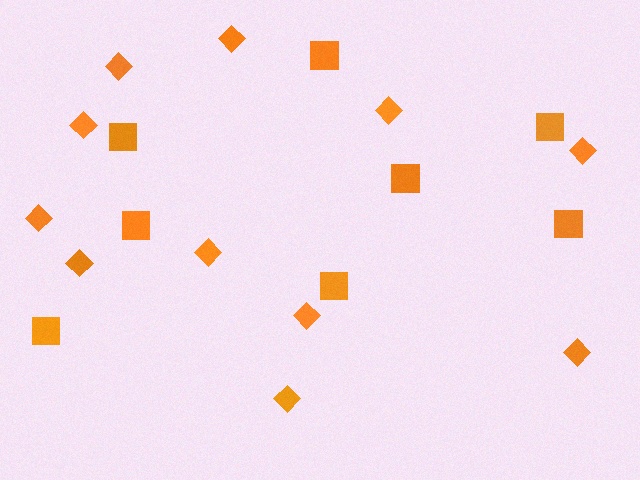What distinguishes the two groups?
There are 2 groups: one group of squares (8) and one group of diamonds (11).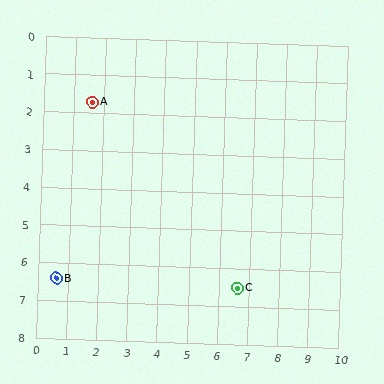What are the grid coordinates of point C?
Point C is at approximately (6.6, 6.5).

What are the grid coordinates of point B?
Point B is at approximately (0.6, 6.4).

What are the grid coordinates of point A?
Point A is at approximately (1.6, 1.7).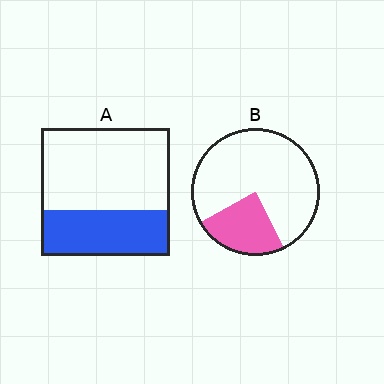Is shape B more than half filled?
No.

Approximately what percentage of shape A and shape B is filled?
A is approximately 35% and B is approximately 25%.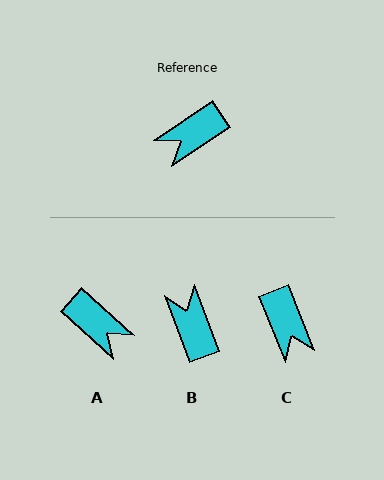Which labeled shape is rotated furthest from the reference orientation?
A, about 104 degrees away.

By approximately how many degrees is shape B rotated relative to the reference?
Approximately 103 degrees clockwise.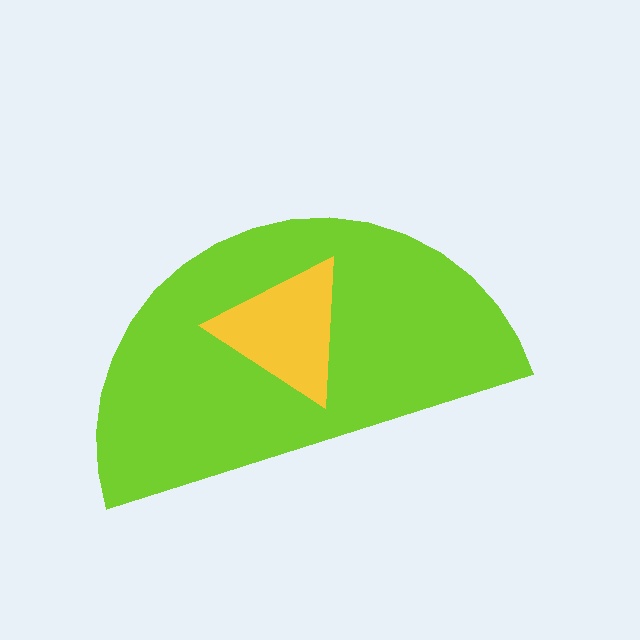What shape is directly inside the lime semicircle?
The yellow triangle.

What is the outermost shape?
The lime semicircle.